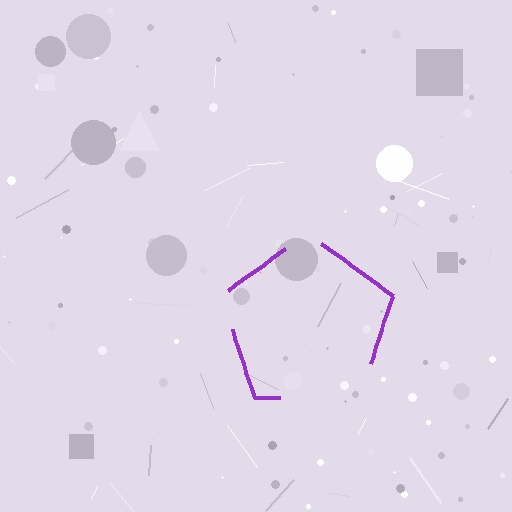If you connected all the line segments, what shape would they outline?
They would outline a pentagon.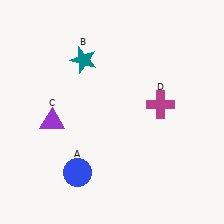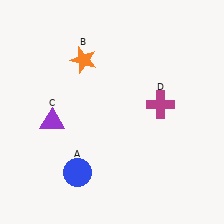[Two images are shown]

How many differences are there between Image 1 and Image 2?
There is 1 difference between the two images.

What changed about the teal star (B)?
In Image 1, B is teal. In Image 2, it changed to orange.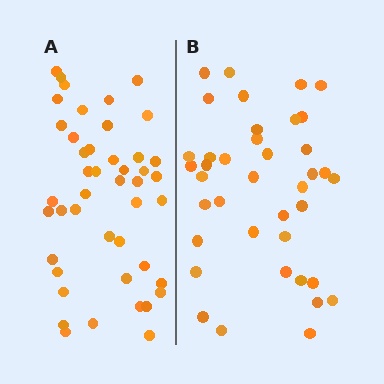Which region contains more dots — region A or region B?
Region A (the left region) has more dots.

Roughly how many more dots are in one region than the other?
Region A has about 6 more dots than region B.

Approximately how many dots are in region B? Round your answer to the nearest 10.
About 40 dots. (The exact count is 39, which rounds to 40.)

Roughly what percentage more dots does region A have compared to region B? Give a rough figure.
About 15% more.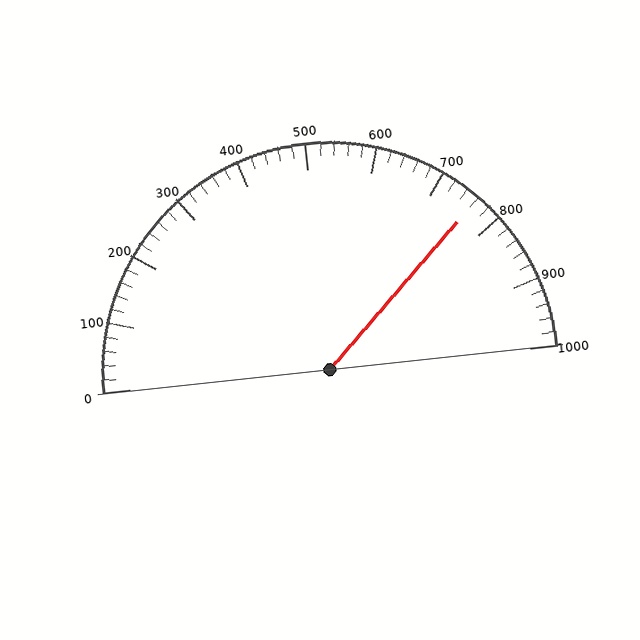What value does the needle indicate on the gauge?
The needle indicates approximately 760.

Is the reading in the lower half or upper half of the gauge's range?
The reading is in the upper half of the range (0 to 1000).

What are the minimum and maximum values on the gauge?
The gauge ranges from 0 to 1000.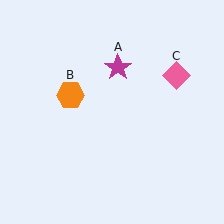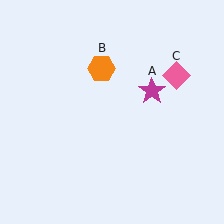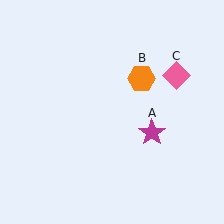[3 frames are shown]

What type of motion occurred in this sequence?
The magenta star (object A), orange hexagon (object B) rotated clockwise around the center of the scene.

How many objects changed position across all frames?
2 objects changed position: magenta star (object A), orange hexagon (object B).